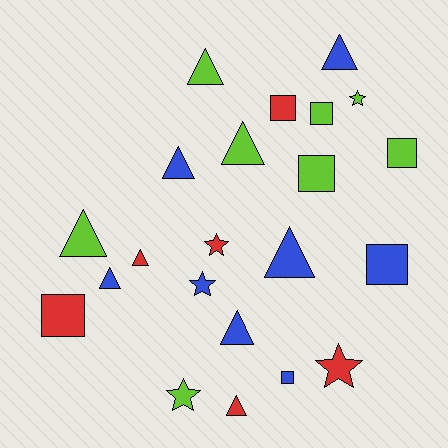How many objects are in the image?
There are 22 objects.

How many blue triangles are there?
There are 5 blue triangles.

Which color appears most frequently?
Blue, with 8 objects.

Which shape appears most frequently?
Triangle, with 10 objects.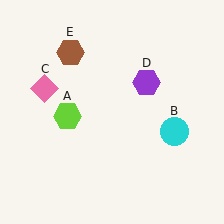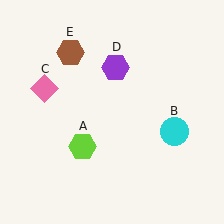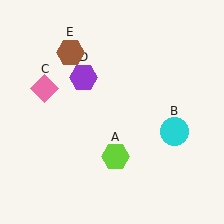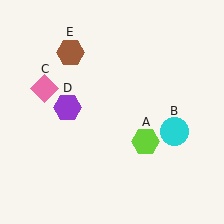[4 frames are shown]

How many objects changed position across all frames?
2 objects changed position: lime hexagon (object A), purple hexagon (object D).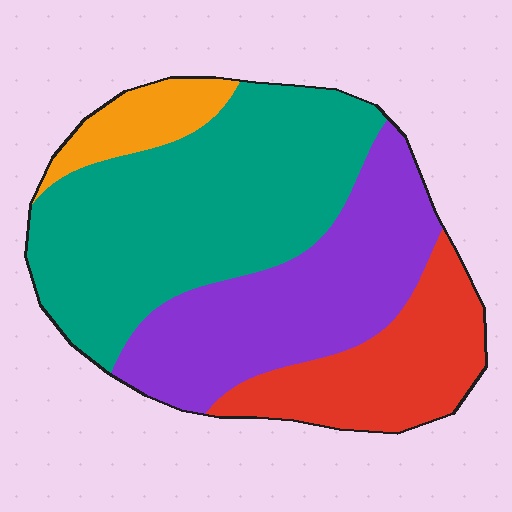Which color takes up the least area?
Orange, at roughly 10%.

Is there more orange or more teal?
Teal.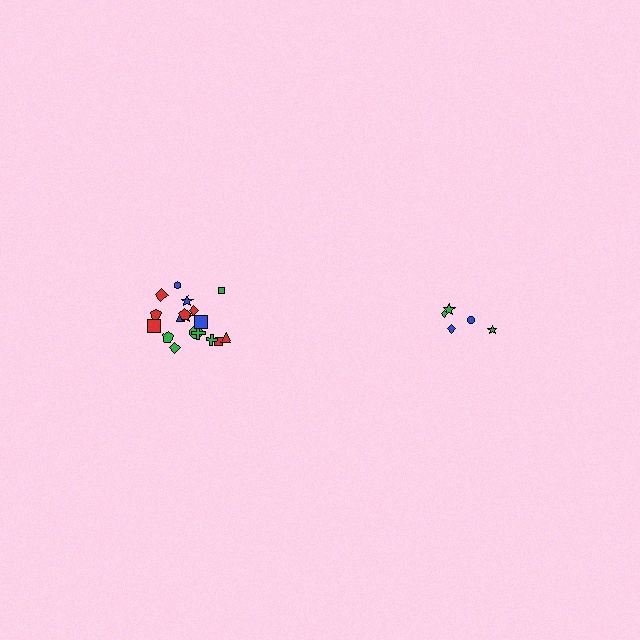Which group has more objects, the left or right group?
The left group.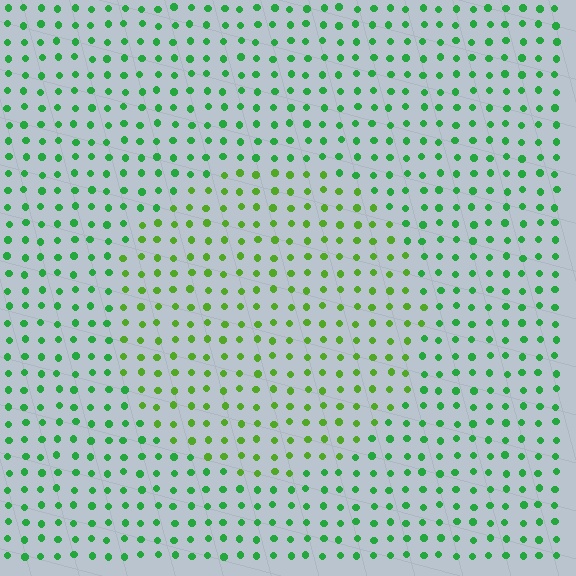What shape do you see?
I see a circle.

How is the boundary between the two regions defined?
The boundary is defined purely by a slight shift in hue (about 32 degrees). Spacing, size, and orientation are identical on both sides.